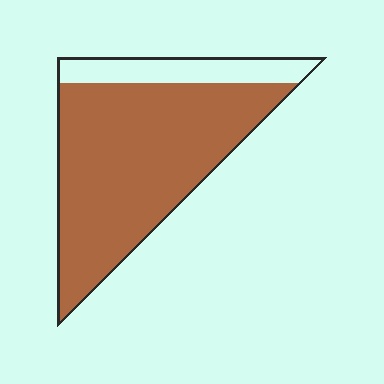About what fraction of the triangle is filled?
About five sixths (5/6).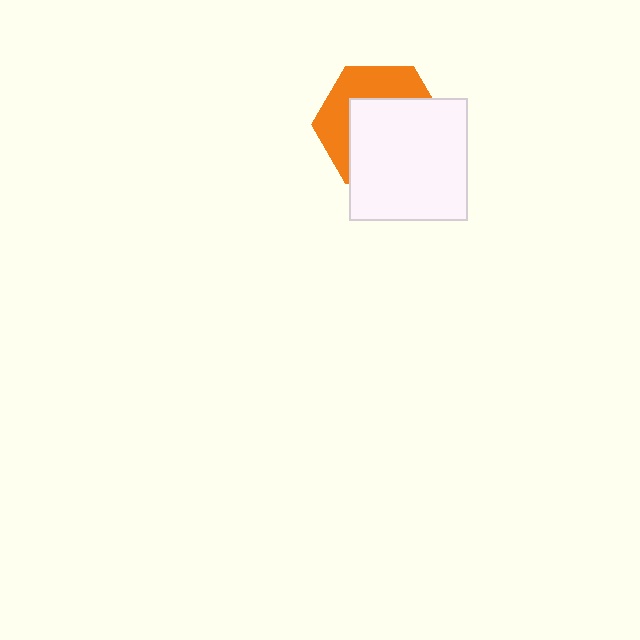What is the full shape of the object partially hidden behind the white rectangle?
The partially hidden object is an orange hexagon.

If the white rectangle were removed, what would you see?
You would see the complete orange hexagon.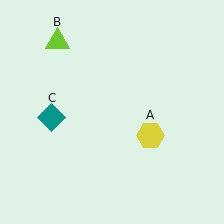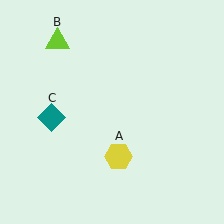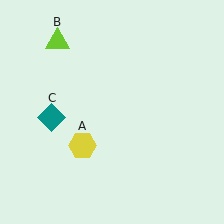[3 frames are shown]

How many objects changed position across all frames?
1 object changed position: yellow hexagon (object A).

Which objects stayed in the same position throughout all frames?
Lime triangle (object B) and teal diamond (object C) remained stationary.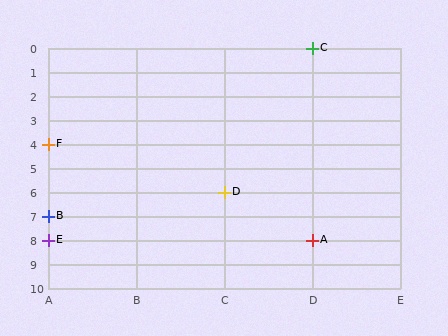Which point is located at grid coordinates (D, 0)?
Point C is at (D, 0).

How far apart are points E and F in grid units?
Points E and F are 4 rows apart.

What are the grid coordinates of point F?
Point F is at grid coordinates (A, 4).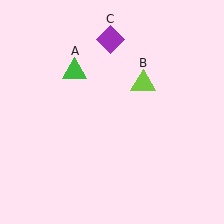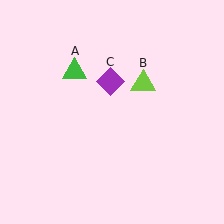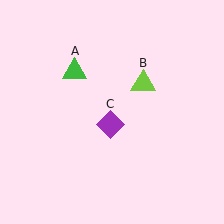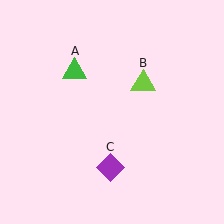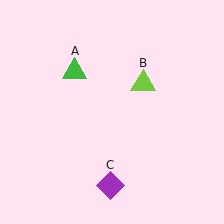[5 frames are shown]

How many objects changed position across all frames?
1 object changed position: purple diamond (object C).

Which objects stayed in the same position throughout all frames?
Green triangle (object A) and lime triangle (object B) remained stationary.